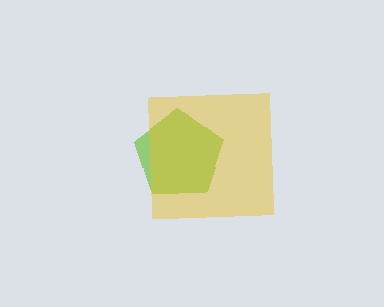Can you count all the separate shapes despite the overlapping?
Yes, there are 2 separate shapes.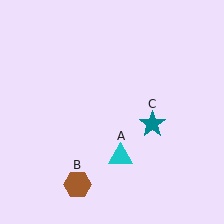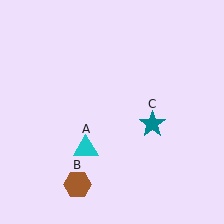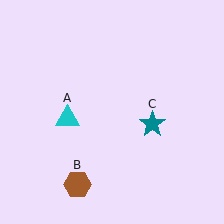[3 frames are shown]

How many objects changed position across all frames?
1 object changed position: cyan triangle (object A).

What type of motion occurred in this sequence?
The cyan triangle (object A) rotated clockwise around the center of the scene.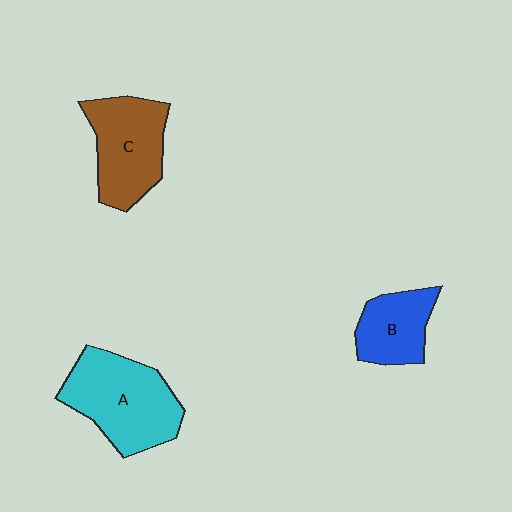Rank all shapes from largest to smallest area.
From largest to smallest: A (cyan), C (brown), B (blue).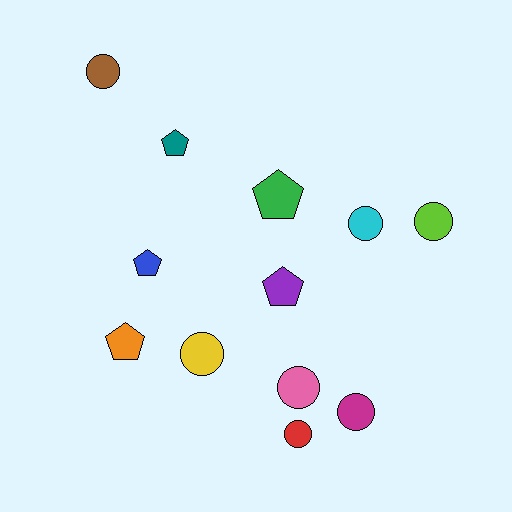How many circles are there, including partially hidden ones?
There are 7 circles.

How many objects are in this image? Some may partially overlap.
There are 12 objects.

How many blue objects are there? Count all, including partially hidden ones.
There is 1 blue object.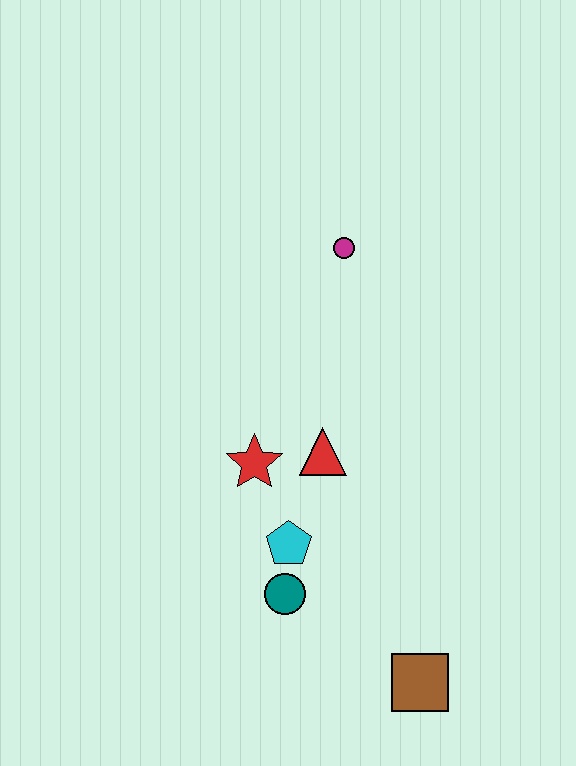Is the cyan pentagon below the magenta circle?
Yes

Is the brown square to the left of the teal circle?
No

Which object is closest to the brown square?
The teal circle is closest to the brown square.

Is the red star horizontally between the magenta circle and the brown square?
No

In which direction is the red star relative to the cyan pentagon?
The red star is above the cyan pentagon.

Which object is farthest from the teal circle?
The magenta circle is farthest from the teal circle.